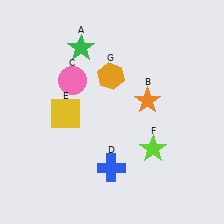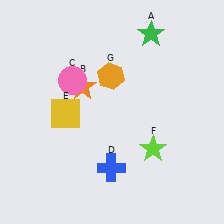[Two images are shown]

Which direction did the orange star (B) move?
The orange star (B) moved left.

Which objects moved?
The objects that moved are: the green star (A), the orange star (B).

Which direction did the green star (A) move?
The green star (A) moved right.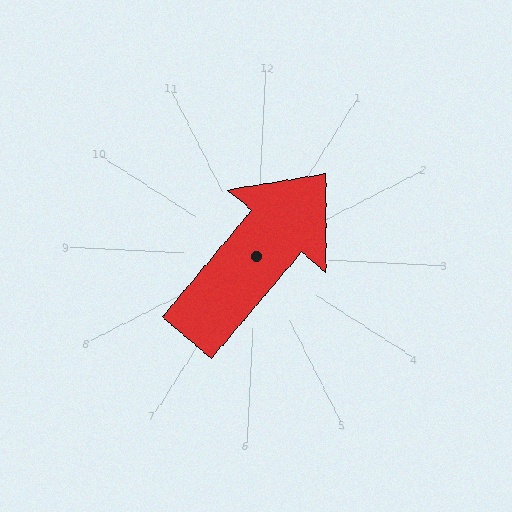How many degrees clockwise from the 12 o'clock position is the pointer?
Approximately 37 degrees.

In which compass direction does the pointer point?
Northeast.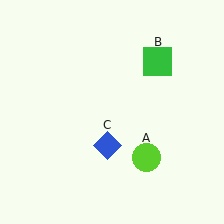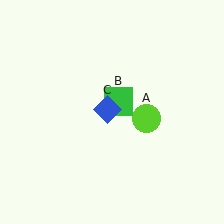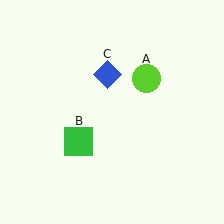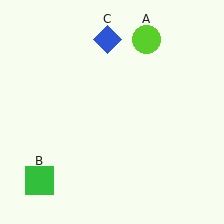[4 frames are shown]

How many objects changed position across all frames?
3 objects changed position: lime circle (object A), green square (object B), blue diamond (object C).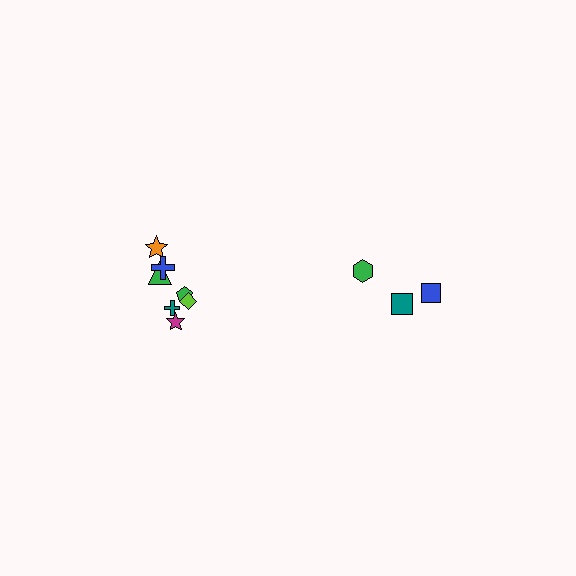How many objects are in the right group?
There are 3 objects.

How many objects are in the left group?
There are 7 objects.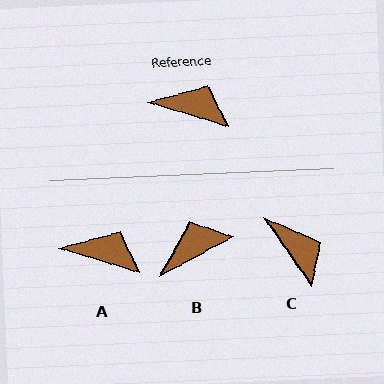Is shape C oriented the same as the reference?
No, it is off by about 38 degrees.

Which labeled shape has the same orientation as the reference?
A.